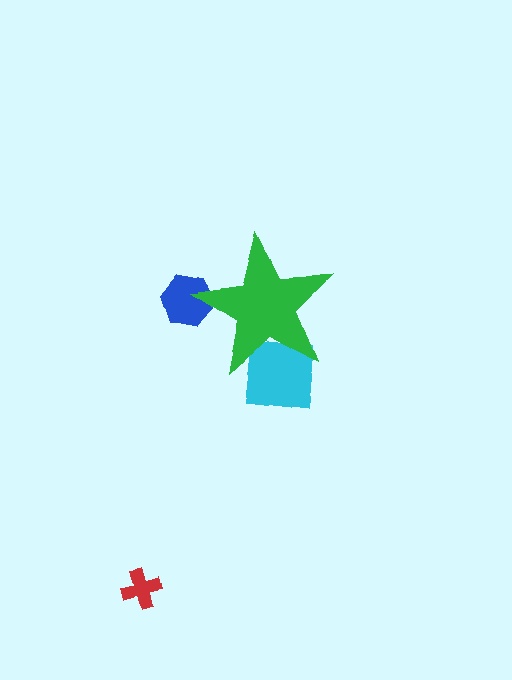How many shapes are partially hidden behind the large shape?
2 shapes are partially hidden.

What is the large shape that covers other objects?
A green star.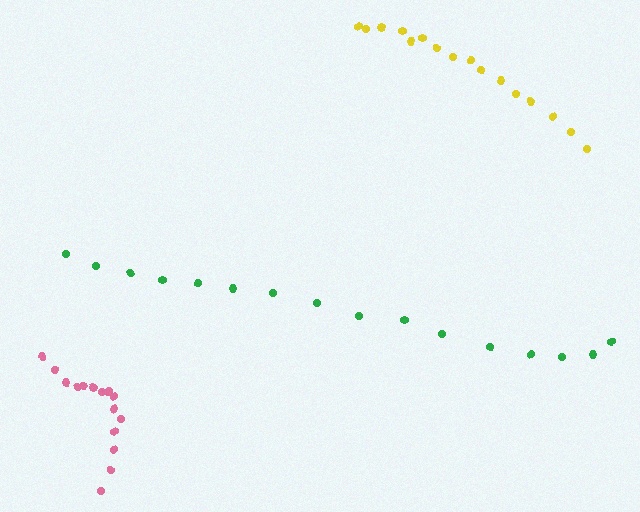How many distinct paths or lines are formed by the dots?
There are 3 distinct paths.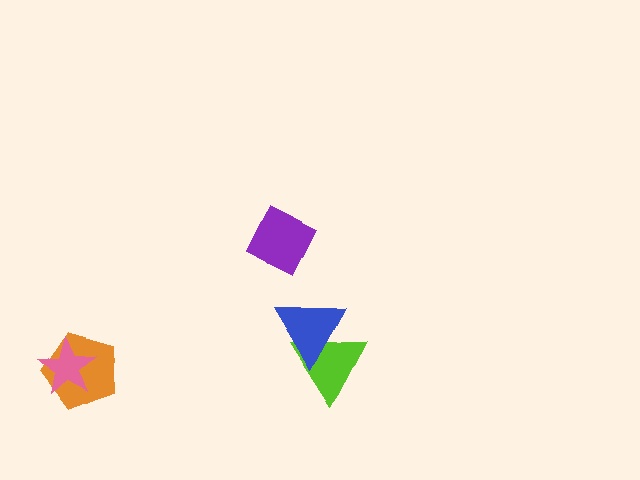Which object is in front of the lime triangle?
The blue triangle is in front of the lime triangle.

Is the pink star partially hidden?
No, no other shape covers it.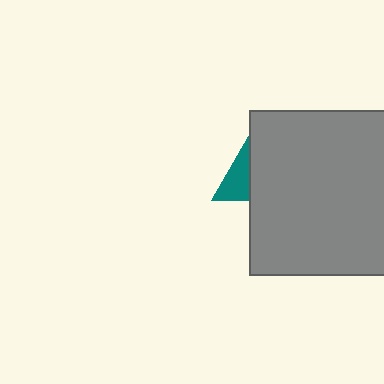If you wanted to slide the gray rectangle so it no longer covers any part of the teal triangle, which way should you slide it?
Slide it right — that is the most direct way to separate the two shapes.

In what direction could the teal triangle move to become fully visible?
The teal triangle could move left. That would shift it out from behind the gray rectangle entirely.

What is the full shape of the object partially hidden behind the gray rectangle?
The partially hidden object is a teal triangle.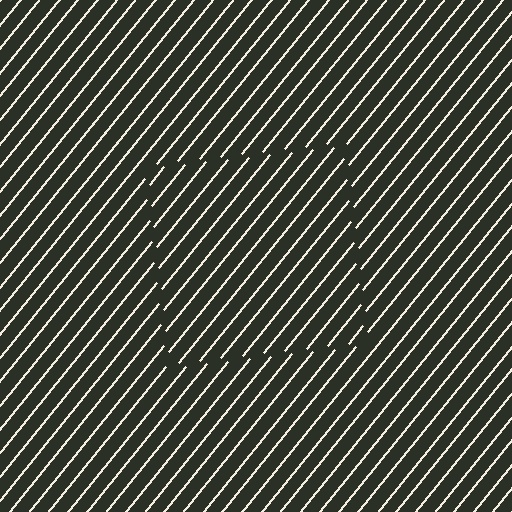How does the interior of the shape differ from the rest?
The interior of the shape contains the same grating, shifted by half a period — the contour is defined by the phase discontinuity where line-ends from the inner and outer gratings abut.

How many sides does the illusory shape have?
4 sides — the line-ends trace a square.